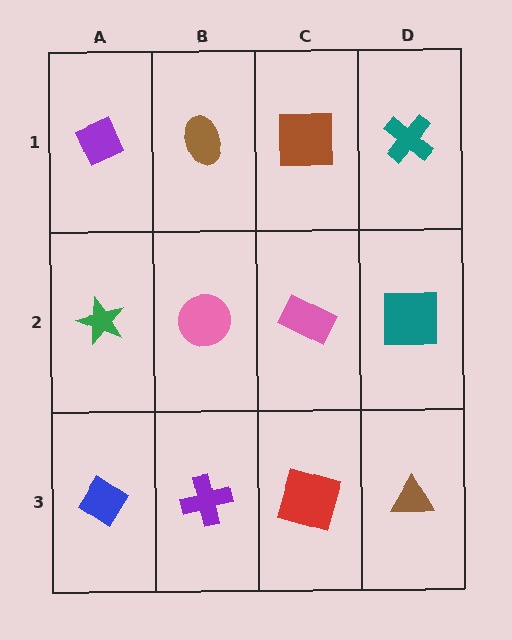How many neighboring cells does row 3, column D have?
2.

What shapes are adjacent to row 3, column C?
A pink rectangle (row 2, column C), a purple cross (row 3, column B), a brown triangle (row 3, column D).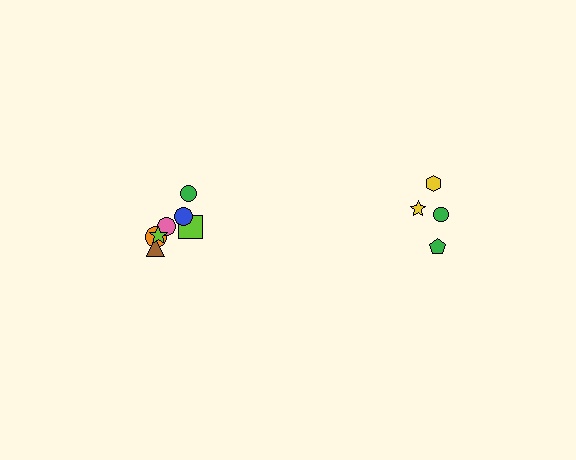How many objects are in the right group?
There are 4 objects.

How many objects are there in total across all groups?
There are 11 objects.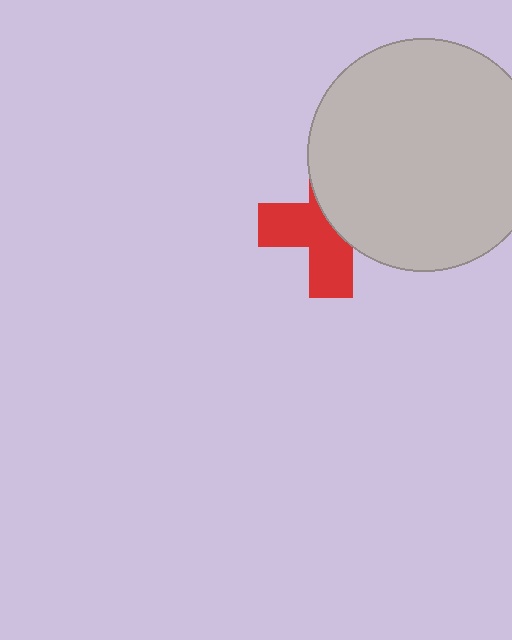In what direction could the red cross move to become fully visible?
The red cross could move left. That would shift it out from behind the light gray circle entirely.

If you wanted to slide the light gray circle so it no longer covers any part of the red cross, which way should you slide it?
Slide it right — that is the most direct way to separate the two shapes.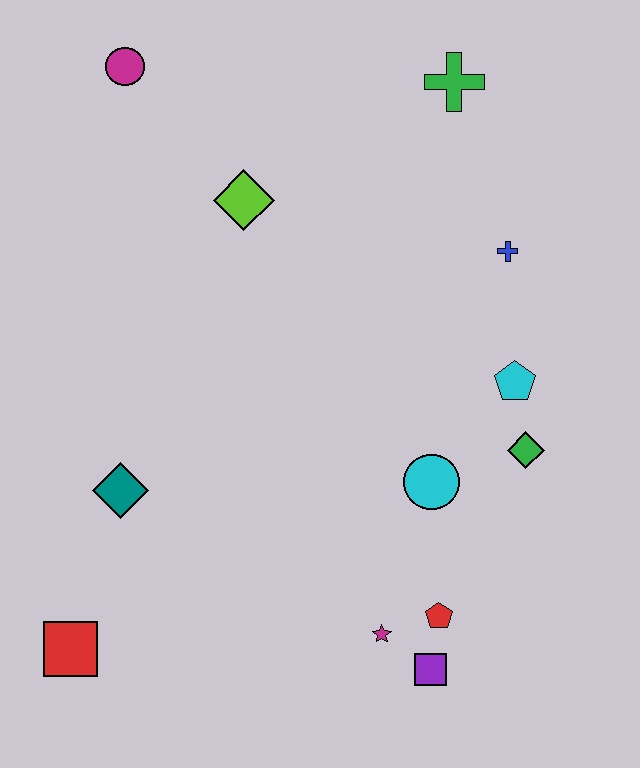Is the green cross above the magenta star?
Yes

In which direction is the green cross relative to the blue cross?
The green cross is above the blue cross.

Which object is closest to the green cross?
The blue cross is closest to the green cross.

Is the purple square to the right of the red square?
Yes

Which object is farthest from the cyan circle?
The magenta circle is farthest from the cyan circle.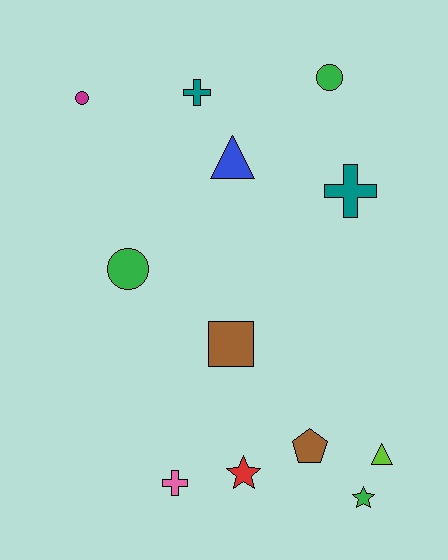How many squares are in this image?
There is 1 square.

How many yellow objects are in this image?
There are no yellow objects.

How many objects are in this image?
There are 12 objects.